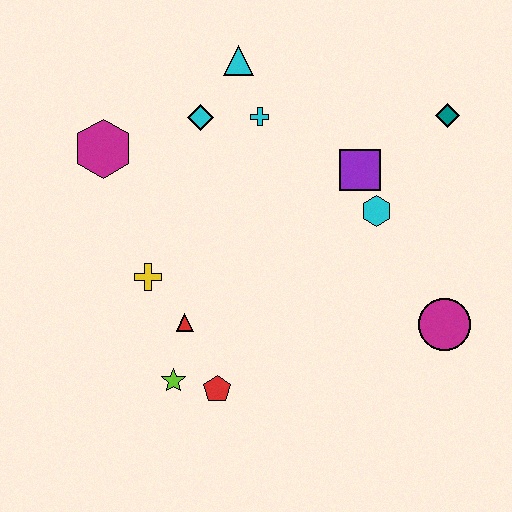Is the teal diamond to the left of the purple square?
No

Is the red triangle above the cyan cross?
No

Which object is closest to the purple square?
The cyan hexagon is closest to the purple square.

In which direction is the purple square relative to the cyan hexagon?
The purple square is above the cyan hexagon.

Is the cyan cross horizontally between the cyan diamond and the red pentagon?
No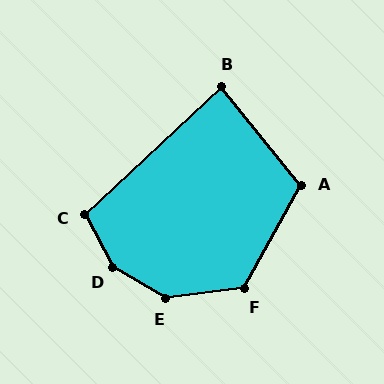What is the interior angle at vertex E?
Approximately 142 degrees (obtuse).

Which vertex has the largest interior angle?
D, at approximately 148 degrees.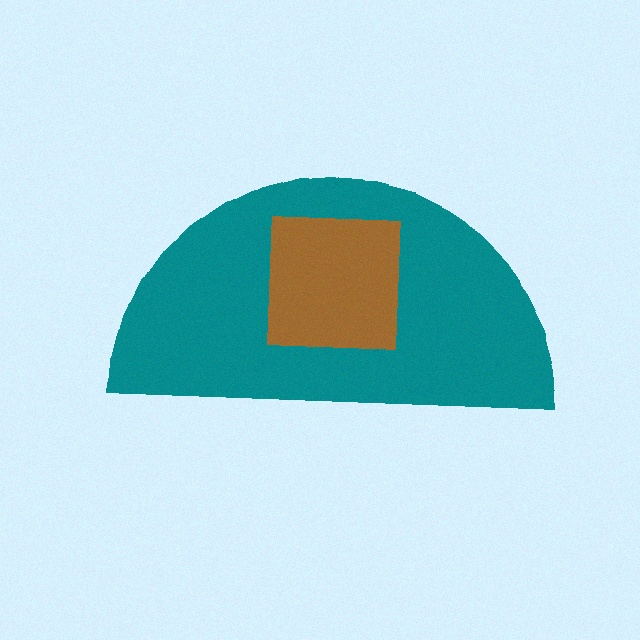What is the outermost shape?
The teal semicircle.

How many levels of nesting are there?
2.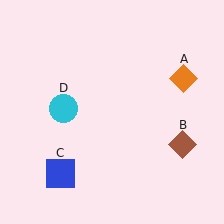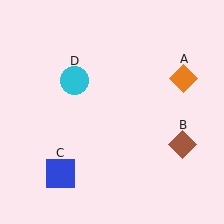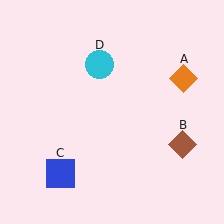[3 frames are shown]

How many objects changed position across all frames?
1 object changed position: cyan circle (object D).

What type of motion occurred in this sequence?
The cyan circle (object D) rotated clockwise around the center of the scene.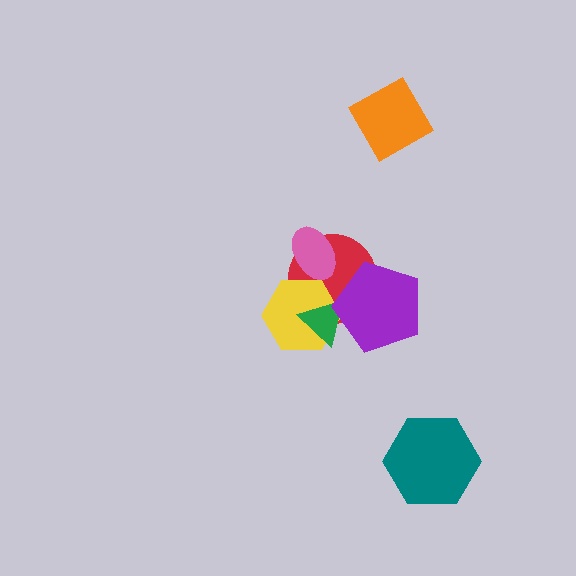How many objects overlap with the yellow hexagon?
3 objects overlap with the yellow hexagon.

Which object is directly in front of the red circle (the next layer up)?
The pink ellipse is directly in front of the red circle.